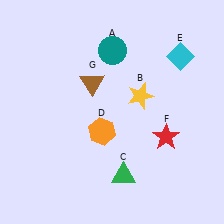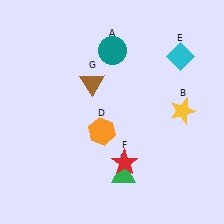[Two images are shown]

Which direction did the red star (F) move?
The red star (F) moved left.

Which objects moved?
The objects that moved are: the yellow star (B), the red star (F).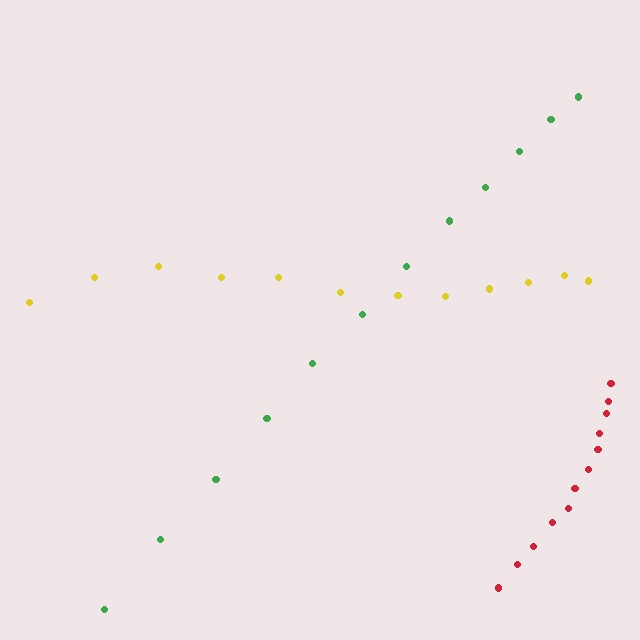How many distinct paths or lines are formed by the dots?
There are 3 distinct paths.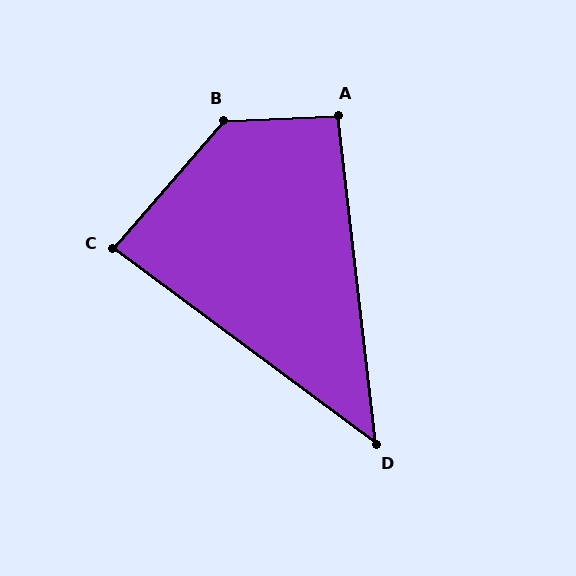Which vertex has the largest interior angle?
B, at approximately 133 degrees.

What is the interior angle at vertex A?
Approximately 94 degrees (approximately right).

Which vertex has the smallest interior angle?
D, at approximately 47 degrees.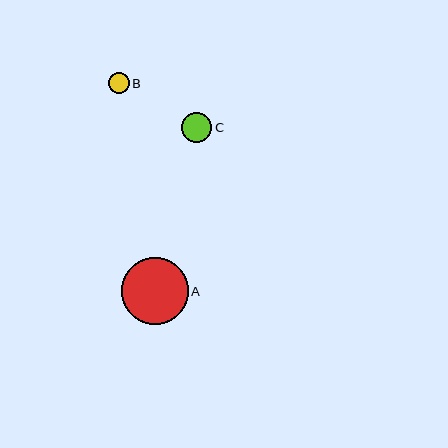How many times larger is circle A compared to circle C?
Circle A is approximately 2.2 times the size of circle C.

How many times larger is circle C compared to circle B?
Circle C is approximately 1.5 times the size of circle B.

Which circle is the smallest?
Circle B is the smallest with a size of approximately 21 pixels.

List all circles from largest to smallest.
From largest to smallest: A, C, B.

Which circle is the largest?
Circle A is the largest with a size of approximately 67 pixels.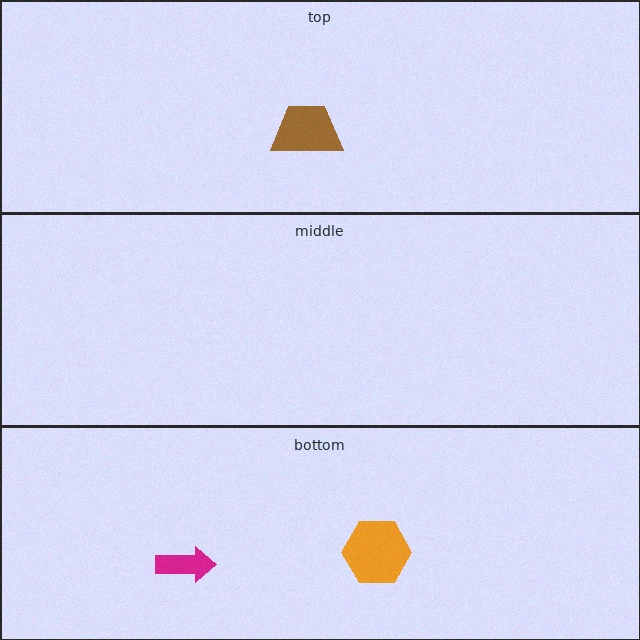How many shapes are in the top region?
1.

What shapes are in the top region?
The brown trapezoid.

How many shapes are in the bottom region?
2.